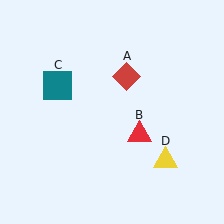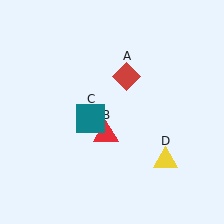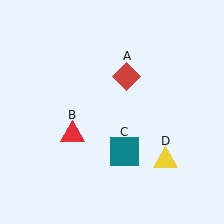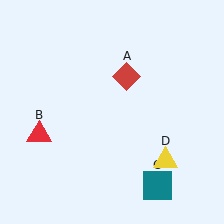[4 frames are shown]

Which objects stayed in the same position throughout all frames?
Red diamond (object A) and yellow triangle (object D) remained stationary.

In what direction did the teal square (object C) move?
The teal square (object C) moved down and to the right.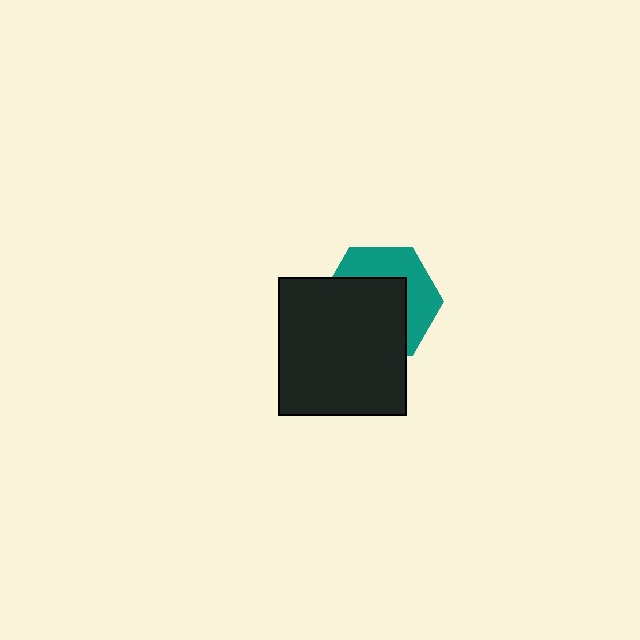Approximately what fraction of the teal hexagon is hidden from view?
Roughly 58% of the teal hexagon is hidden behind the black rectangle.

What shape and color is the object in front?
The object in front is a black rectangle.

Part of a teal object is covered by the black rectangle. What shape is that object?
It is a hexagon.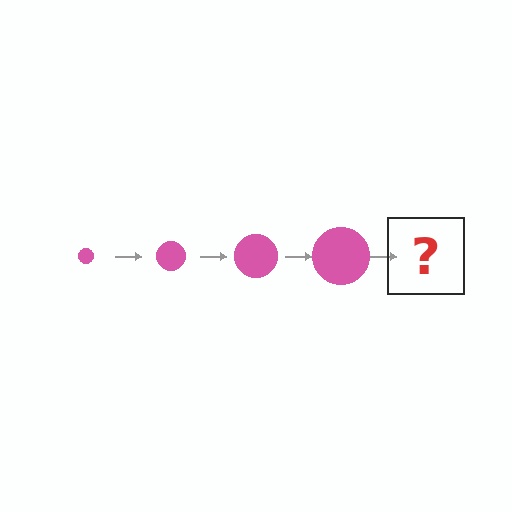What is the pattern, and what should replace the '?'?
The pattern is that the circle gets progressively larger each step. The '?' should be a pink circle, larger than the previous one.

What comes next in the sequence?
The next element should be a pink circle, larger than the previous one.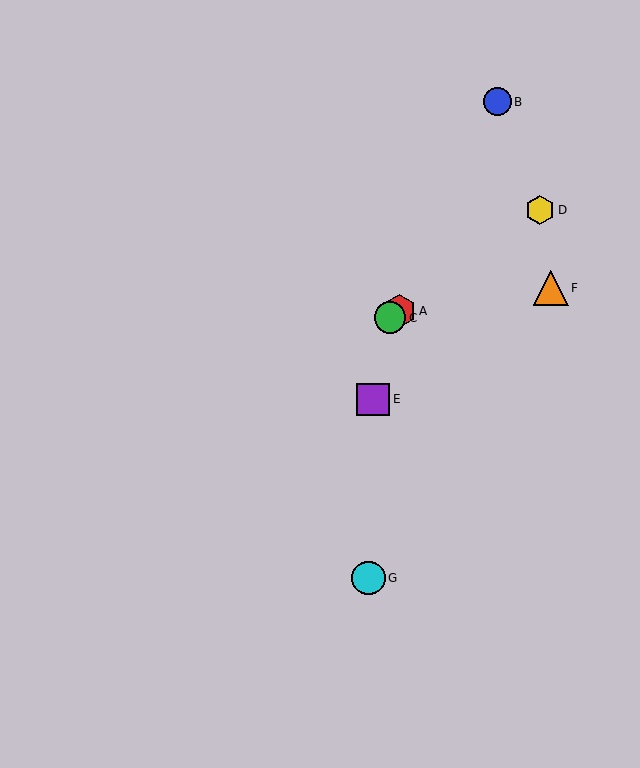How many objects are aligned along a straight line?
3 objects (A, C, D) are aligned along a straight line.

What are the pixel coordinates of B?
Object B is at (497, 102).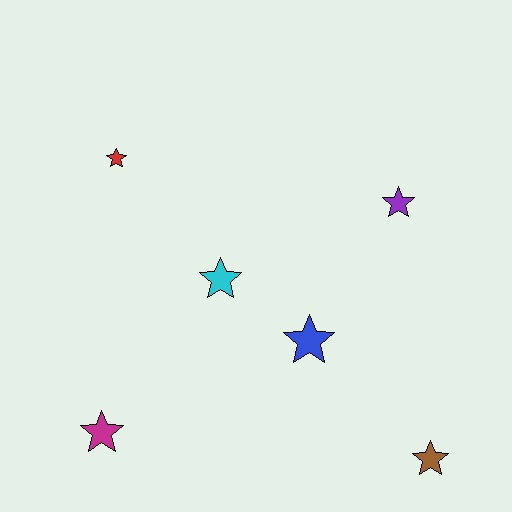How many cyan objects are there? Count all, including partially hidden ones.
There is 1 cyan object.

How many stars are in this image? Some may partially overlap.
There are 6 stars.